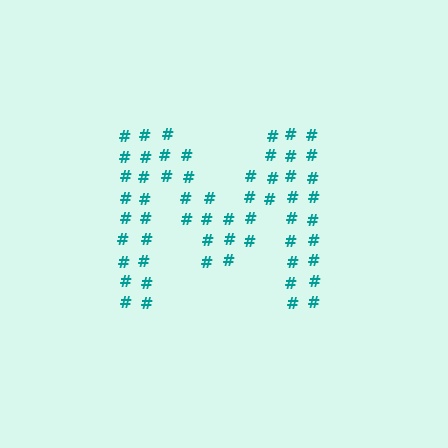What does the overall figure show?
The overall figure shows the letter M.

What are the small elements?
The small elements are hash symbols.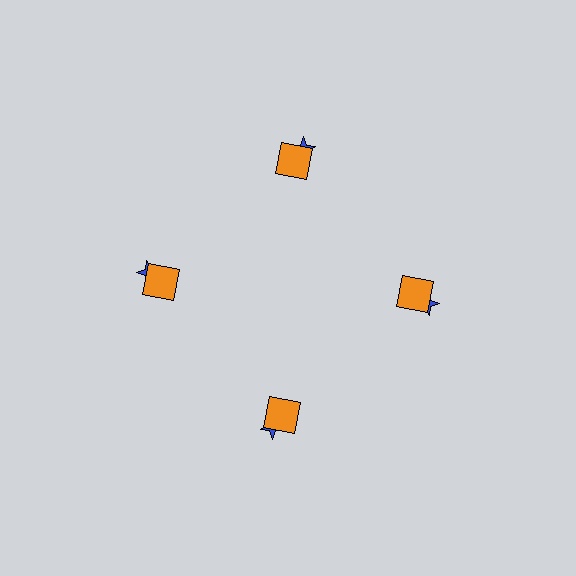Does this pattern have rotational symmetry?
Yes, this pattern has 4-fold rotational symmetry. It looks the same after rotating 90 degrees around the center.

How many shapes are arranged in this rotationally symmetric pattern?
There are 8 shapes, arranged in 4 groups of 2.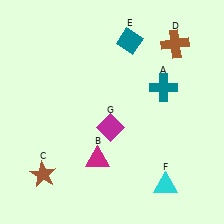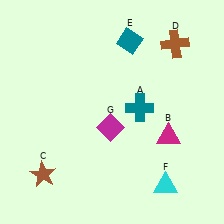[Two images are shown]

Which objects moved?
The objects that moved are: the teal cross (A), the magenta triangle (B).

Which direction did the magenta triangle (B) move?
The magenta triangle (B) moved right.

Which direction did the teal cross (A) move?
The teal cross (A) moved left.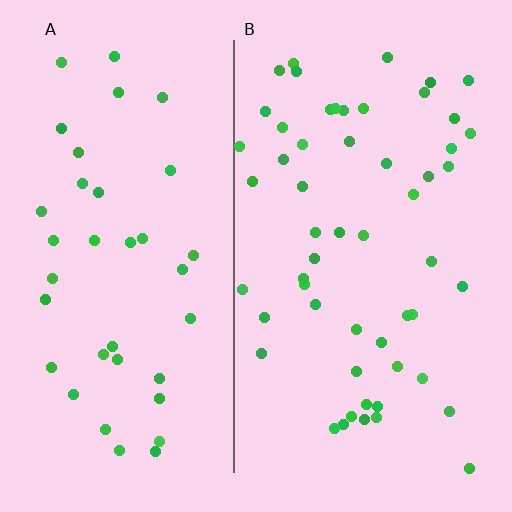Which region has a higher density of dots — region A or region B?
B (the right).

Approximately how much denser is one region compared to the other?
Approximately 1.5× — region B over region A.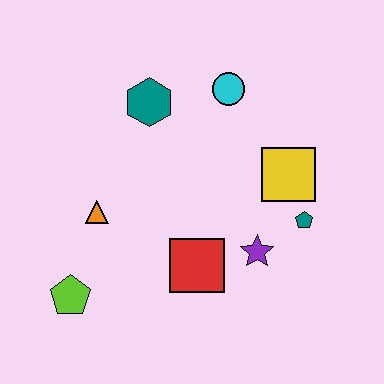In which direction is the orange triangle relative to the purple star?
The orange triangle is to the left of the purple star.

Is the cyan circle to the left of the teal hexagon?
No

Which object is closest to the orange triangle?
The lime pentagon is closest to the orange triangle.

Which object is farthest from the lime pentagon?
The cyan circle is farthest from the lime pentagon.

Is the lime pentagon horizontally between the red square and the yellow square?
No